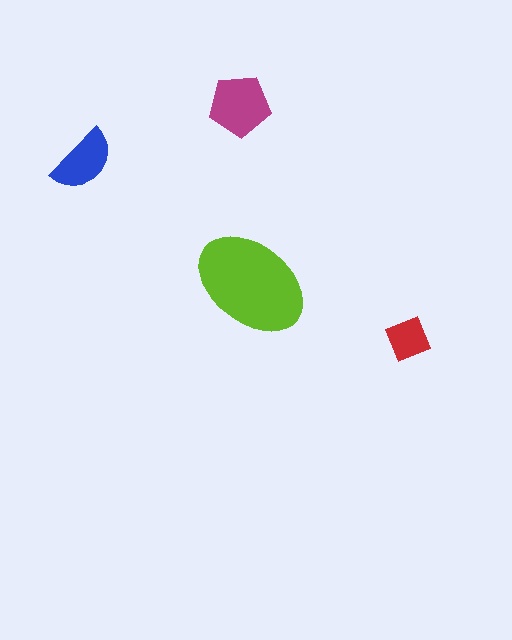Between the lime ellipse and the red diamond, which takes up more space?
The lime ellipse.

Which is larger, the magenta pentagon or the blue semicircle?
The magenta pentagon.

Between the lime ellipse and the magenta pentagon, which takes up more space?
The lime ellipse.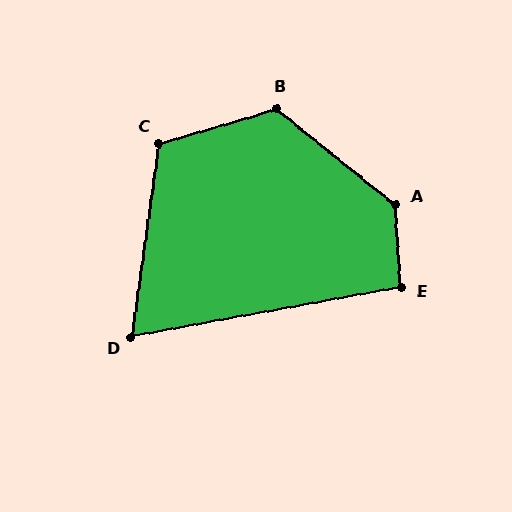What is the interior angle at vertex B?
Approximately 125 degrees (obtuse).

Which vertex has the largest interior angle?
A, at approximately 133 degrees.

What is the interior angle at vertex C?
Approximately 114 degrees (obtuse).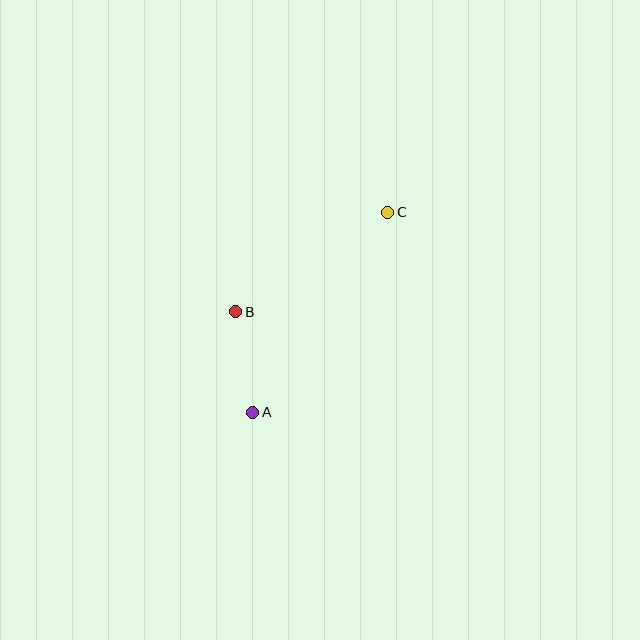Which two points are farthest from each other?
Points A and C are farthest from each other.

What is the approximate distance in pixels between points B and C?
The distance between B and C is approximately 182 pixels.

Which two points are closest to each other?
Points A and B are closest to each other.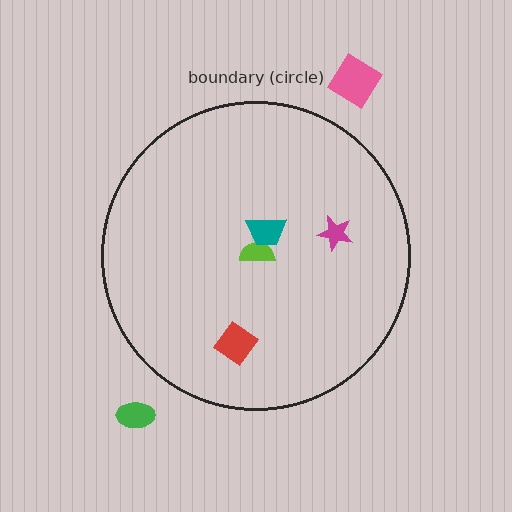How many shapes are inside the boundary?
4 inside, 2 outside.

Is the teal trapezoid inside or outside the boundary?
Inside.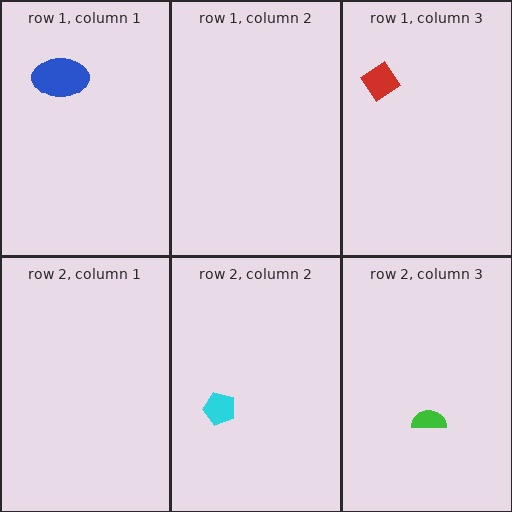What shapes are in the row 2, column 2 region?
The cyan pentagon.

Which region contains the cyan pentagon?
The row 2, column 2 region.